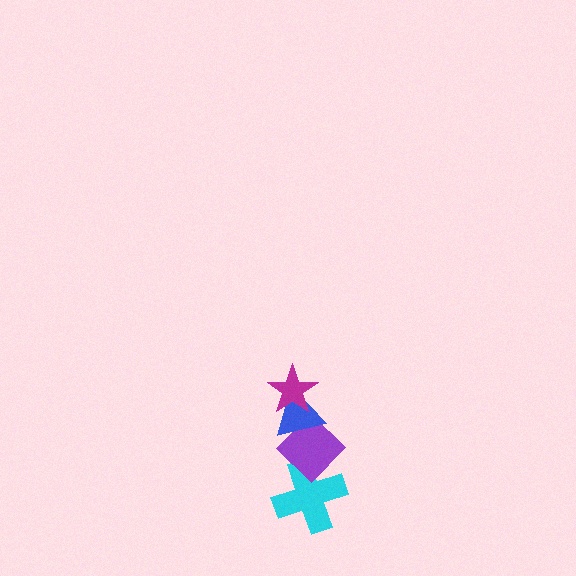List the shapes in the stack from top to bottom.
From top to bottom: the magenta star, the blue triangle, the purple diamond, the cyan cross.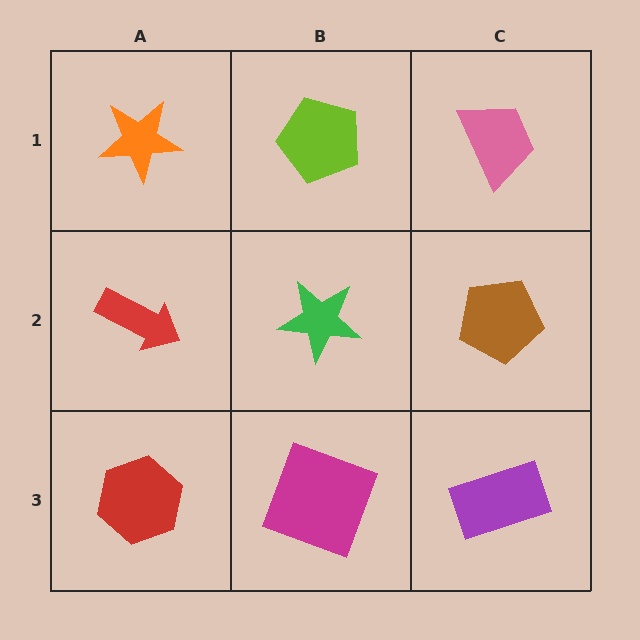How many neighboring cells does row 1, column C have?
2.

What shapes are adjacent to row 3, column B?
A green star (row 2, column B), a red hexagon (row 3, column A), a purple rectangle (row 3, column C).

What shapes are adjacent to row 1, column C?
A brown pentagon (row 2, column C), a lime pentagon (row 1, column B).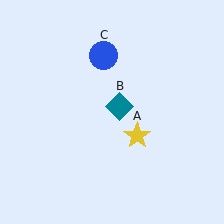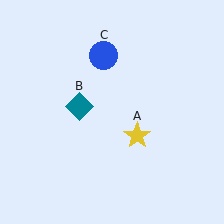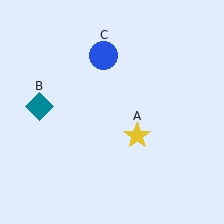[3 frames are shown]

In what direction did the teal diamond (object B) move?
The teal diamond (object B) moved left.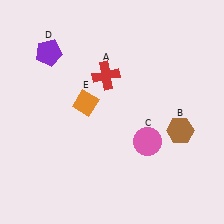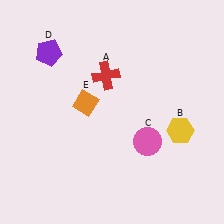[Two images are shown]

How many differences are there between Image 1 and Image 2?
There is 1 difference between the two images.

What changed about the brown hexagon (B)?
In Image 1, B is brown. In Image 2, it changed to yellow.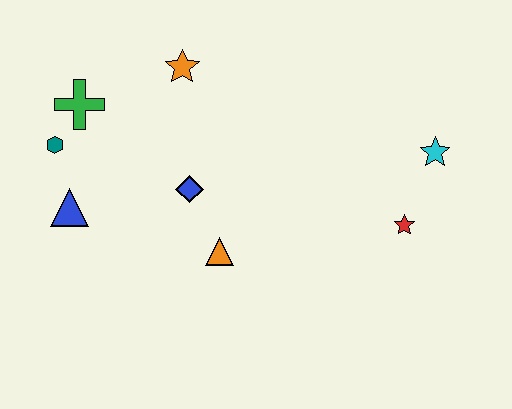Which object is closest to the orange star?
The green cross is closest to the orange star.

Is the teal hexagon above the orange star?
No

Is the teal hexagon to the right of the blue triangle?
No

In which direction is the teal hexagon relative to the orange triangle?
The teal hexagon is to the left of the orange triangle.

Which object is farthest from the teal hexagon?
The cyan star is farthest from the teal hexagon.